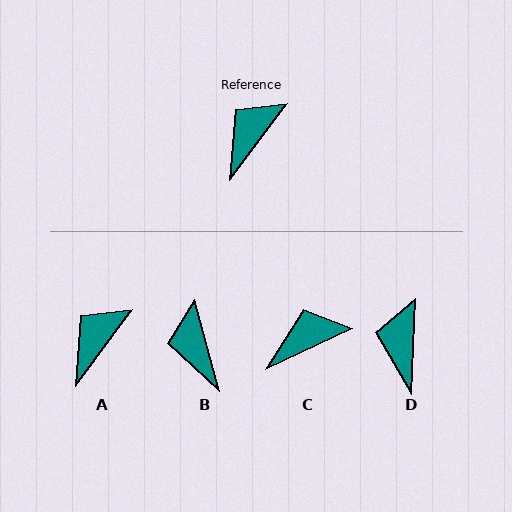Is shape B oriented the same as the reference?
No, it is off by about 52 degrees.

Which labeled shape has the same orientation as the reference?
A.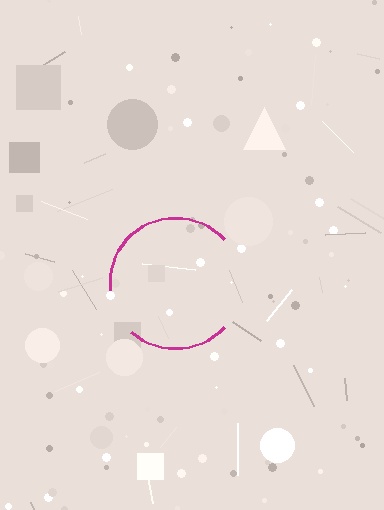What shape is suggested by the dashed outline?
The dashed outline suggests a circle.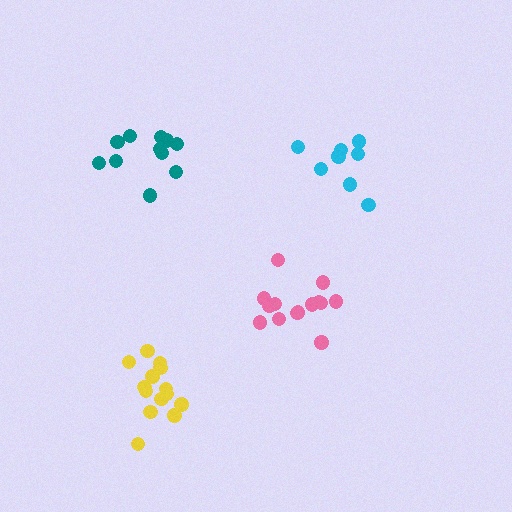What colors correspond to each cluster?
The clusters are colored: pink, yellow, cyan, teal.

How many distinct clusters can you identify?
There are 4 distinct clusters.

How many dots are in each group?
Group 1: 14 dots, Group 2: 14 dots, Group 3: 8 dots, Group 4: 11 dots (47 total).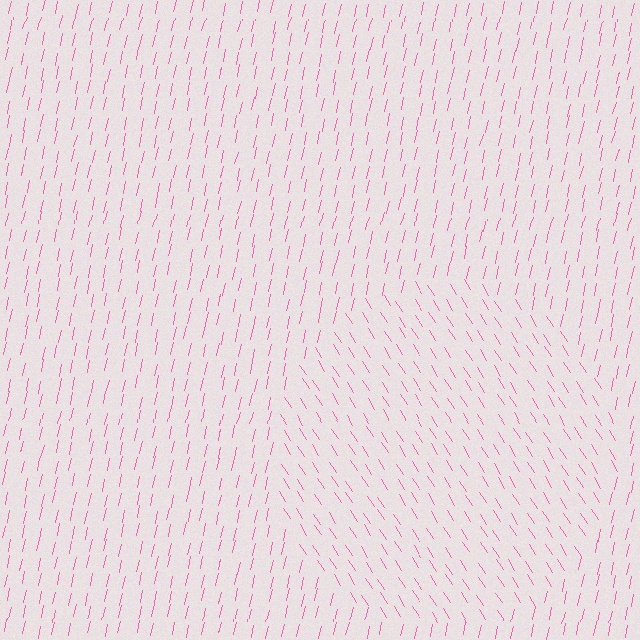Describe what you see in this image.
The image is filled with small pink line segments. A circle region in the image has lines oriented differently from the surrounding lines, creating a visible texture boundary.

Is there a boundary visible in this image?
Yes, there is a texture boundary formed by a change in line orientation.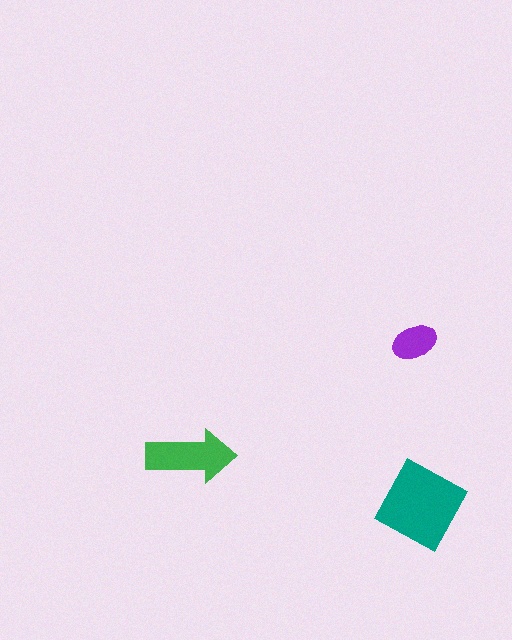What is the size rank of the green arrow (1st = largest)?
2nd.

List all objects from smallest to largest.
The purple ellipse, the green arrow, the teal diamond.